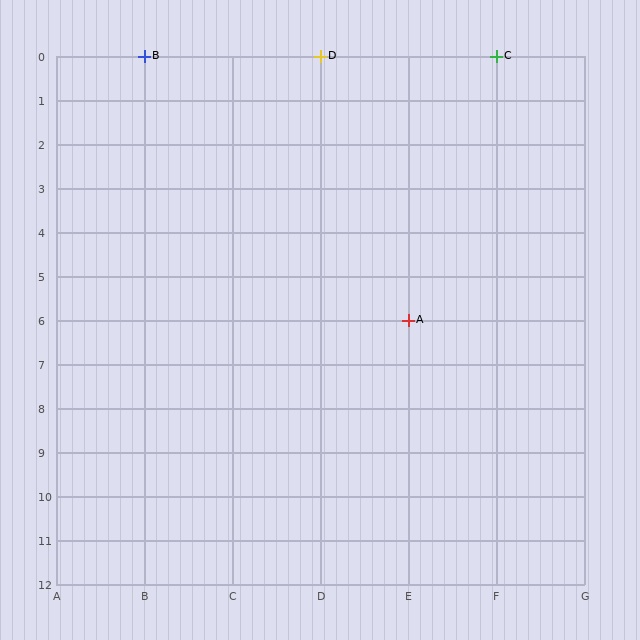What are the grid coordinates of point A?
Point A is at grid coordinates (E, 6).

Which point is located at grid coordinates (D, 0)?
Point D is at (D, 0).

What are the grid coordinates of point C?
Point C is at grid coordinates (F, 0).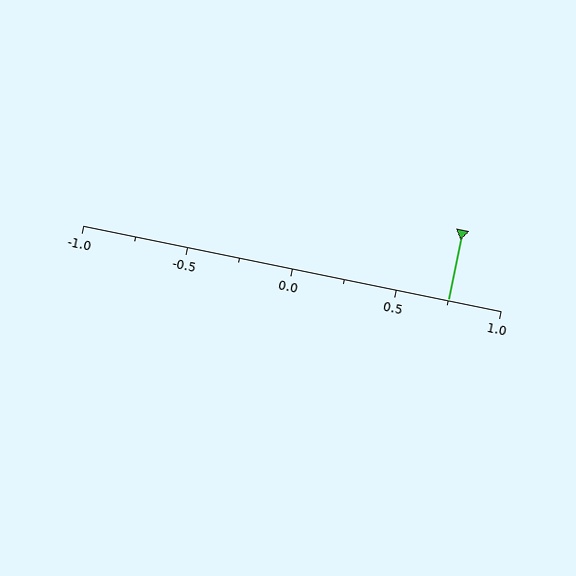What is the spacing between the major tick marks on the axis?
The major ticks are spaced 0.5 apart.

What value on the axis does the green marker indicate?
The marker indicates approximately 0.75.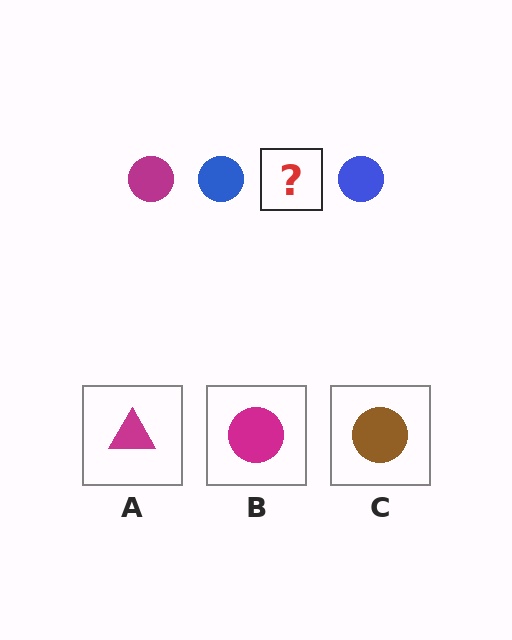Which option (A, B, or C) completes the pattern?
B.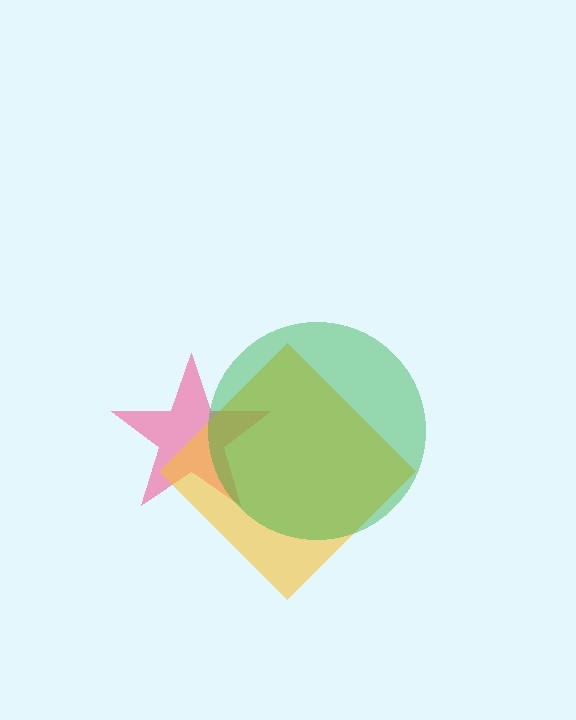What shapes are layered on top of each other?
The layered shapes are: a pink star, a yellow diamond, a green circle.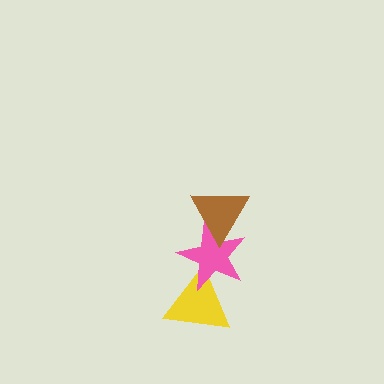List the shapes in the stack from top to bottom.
From top to bottom: the brown triangle, the pink star, the yellow triangle.